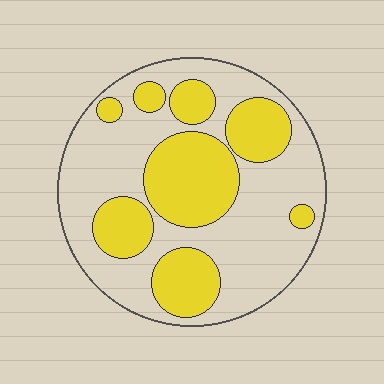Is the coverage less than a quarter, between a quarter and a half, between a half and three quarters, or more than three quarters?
Between a quarter and a half.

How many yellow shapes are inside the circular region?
8.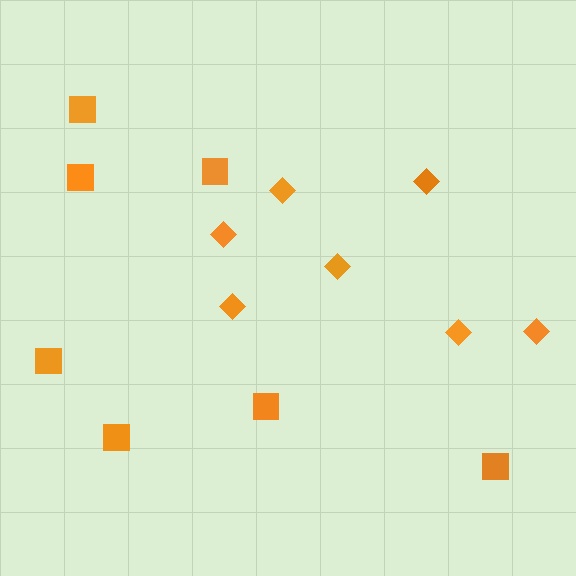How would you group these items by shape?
There are 2 groups: one group of squares (7) and one group of diamonds (7).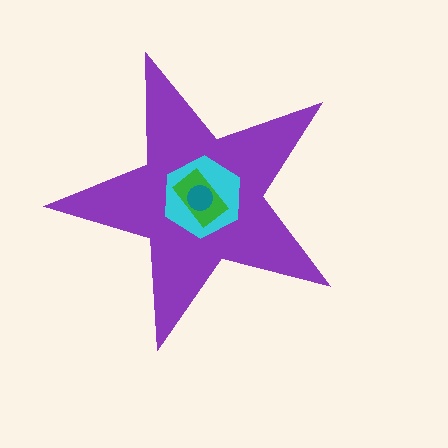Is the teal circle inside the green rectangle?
Yes.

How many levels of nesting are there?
4.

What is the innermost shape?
The teal circle.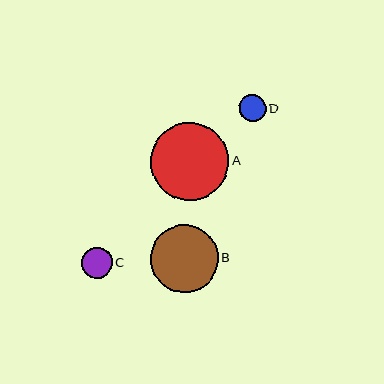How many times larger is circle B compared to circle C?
Circle B is approximately 2.2 times the size of circle C.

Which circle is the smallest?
Circle D is the smallest with a size of approximately 27 pixels.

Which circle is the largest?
Circle A is the largest with a size of approximately 78 pixels.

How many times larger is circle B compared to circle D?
Circle B is approximately 2.5 times the size of circle D.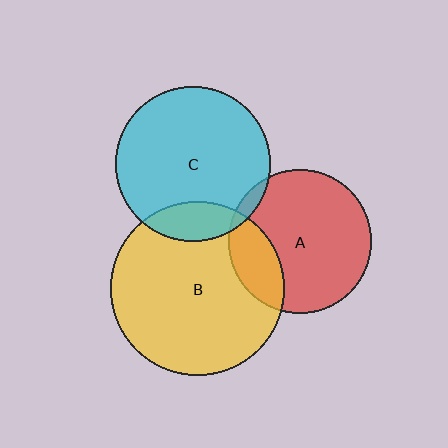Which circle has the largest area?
Circle B (yellow).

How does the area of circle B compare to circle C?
Approximately 1.3 times.